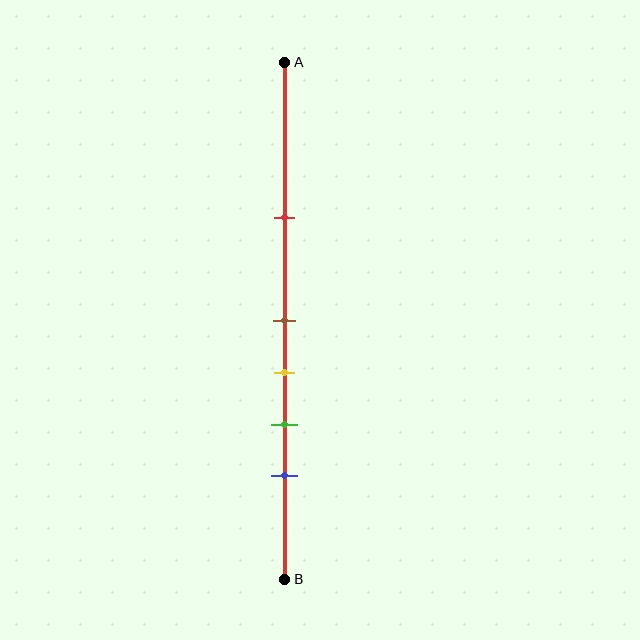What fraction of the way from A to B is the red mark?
The red mark is approximately 30% (0.3) of the way from A to B.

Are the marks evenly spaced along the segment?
No, the marks are not evenly spaced.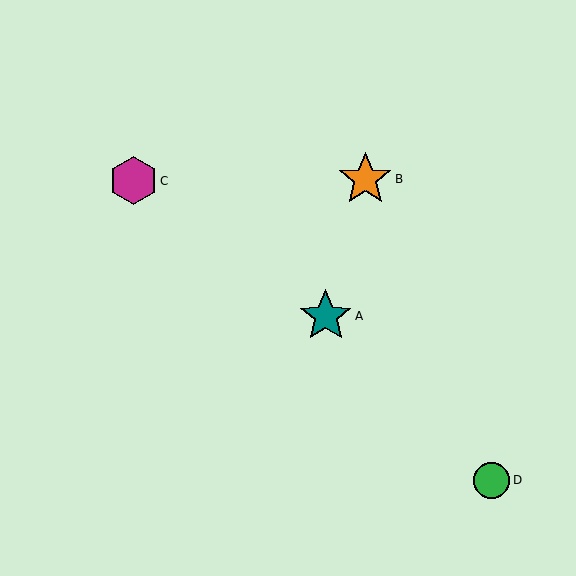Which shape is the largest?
The orange star (labeled B) is the largest.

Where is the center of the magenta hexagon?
The center of the magenta hexagon is at (133, 181).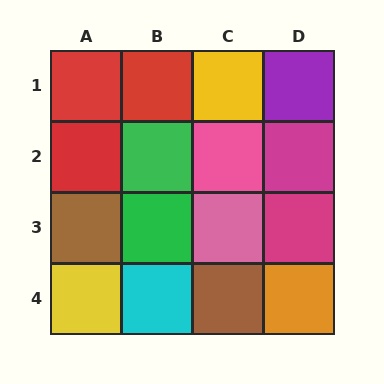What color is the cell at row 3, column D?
Magenta.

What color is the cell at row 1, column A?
Red.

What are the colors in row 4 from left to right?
Yellow, cyan, brown, orange.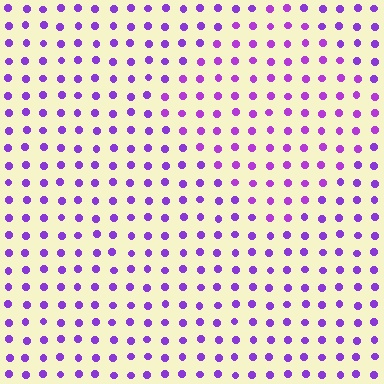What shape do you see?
I see a diamond.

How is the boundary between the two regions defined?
The boundary is defined purely by a slight shift in hue (about 16 degrees). Spacing, size, and orientation are identical on both sides.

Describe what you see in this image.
The image is filled with small purple elements in a uniform arrangement. A diamond-shaped region is visible where the elements are tinted to a slightly different hue, forming a subtle color boundary.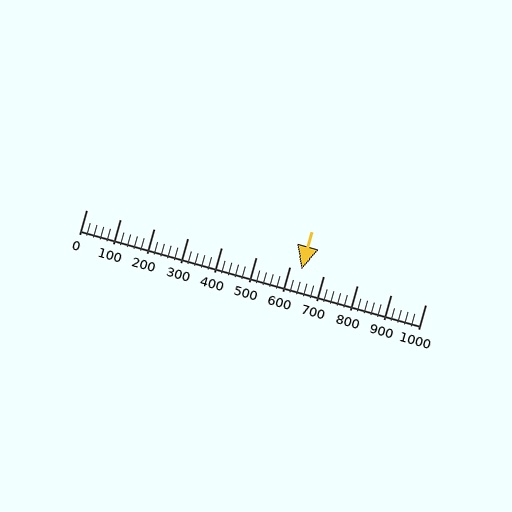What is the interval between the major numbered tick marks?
The major tick marks are spaced 100 units apart.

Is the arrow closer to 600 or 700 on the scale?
The arrow is closer to 600.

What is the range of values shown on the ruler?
The ruler shows values from 0 to 1000.